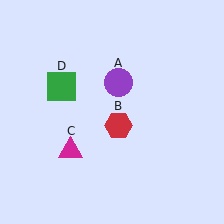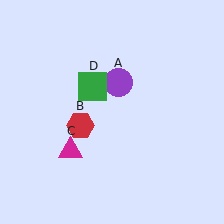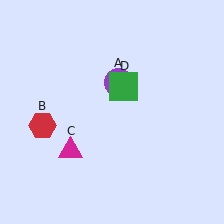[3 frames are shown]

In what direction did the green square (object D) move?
The green square (object D) moved right.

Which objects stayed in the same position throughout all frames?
Purple circle (object A) and magenta triangle (object C) remained stationary.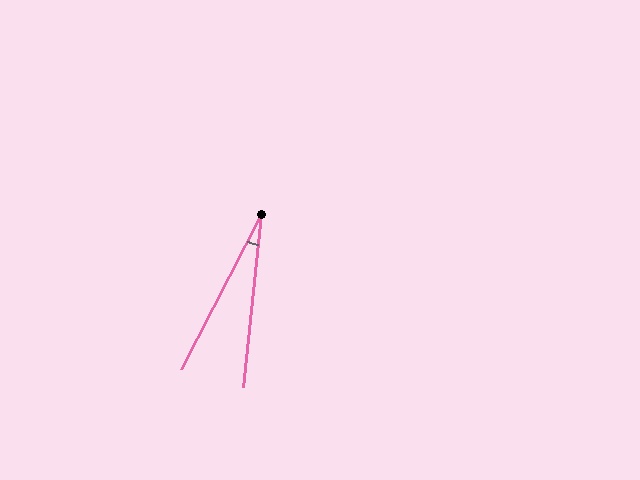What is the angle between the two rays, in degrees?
Approximately 21 degrees.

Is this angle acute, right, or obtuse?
It is acute.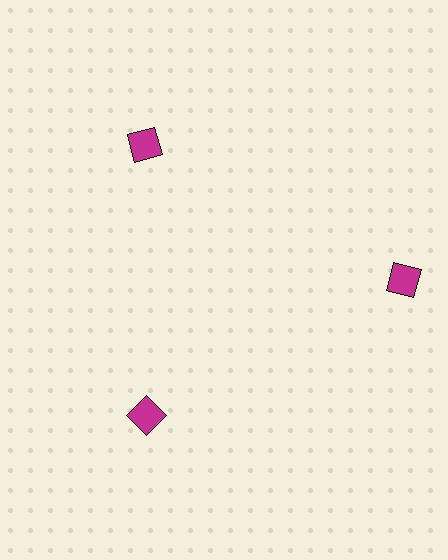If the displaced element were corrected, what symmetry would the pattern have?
It would have 3-fold rotational symmetry — the pattern would map onto itself every 120 degrees.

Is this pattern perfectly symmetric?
No. The 3 magenta squares are arranged in a ring, but one element near the 3 o'clock position is pushed outward from the center, breaking the 3-fold rotational symmetry.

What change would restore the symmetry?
The symmetry would be restored by moving it inward, back onto the ring so that all 3 squares sit at equal angles and equal distance from the center.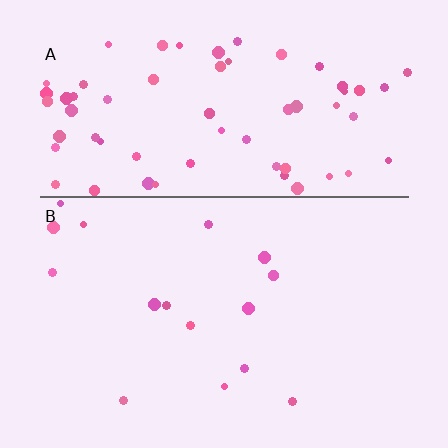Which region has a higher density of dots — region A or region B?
A (the top).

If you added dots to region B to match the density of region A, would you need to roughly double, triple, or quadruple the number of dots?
Approximately quadruple.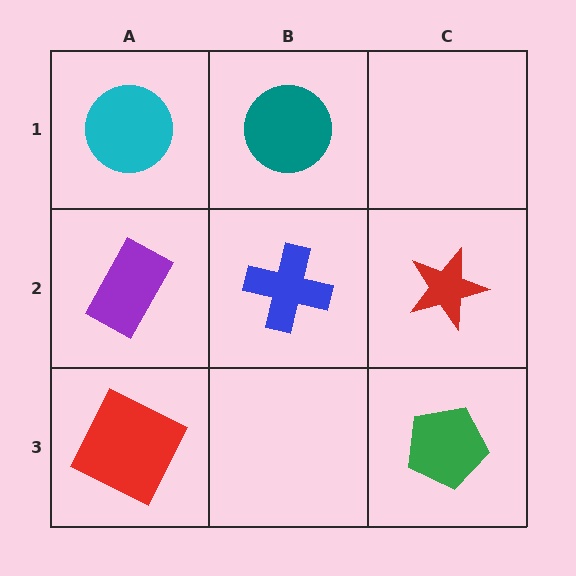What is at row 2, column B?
A blue cross.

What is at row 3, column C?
A green pentagon.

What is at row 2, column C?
A red star.